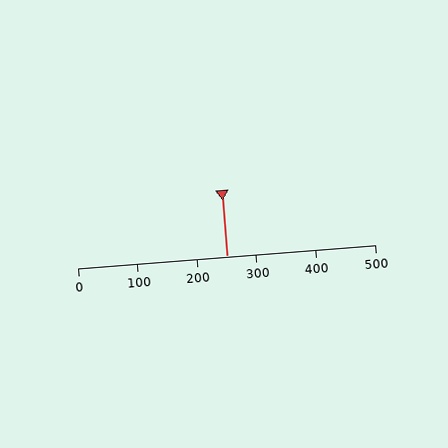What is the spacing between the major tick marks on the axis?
The major ticks are spaced 100 apart.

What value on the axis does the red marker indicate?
The marker indicates approximately 250.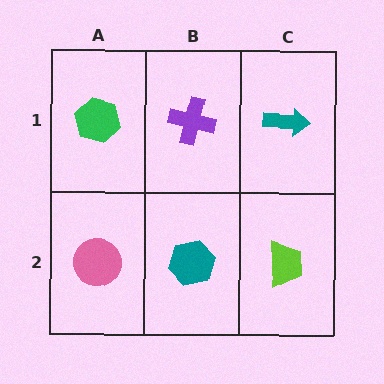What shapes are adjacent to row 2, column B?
A purple cross (row 1, column B), a pink circle (row 2, column A), a lime trapezoid (row 2, column C).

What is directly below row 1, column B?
A teal hexagon.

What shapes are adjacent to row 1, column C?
A lime trapezoid (row 2, column C), a purple cross (row 1, column B).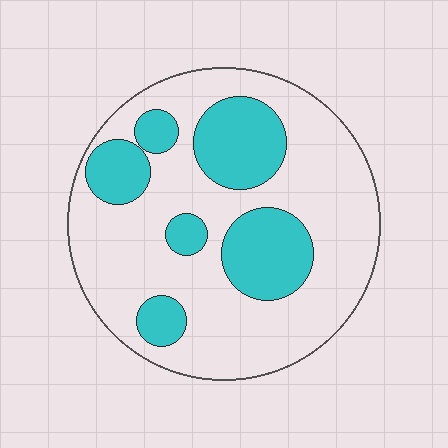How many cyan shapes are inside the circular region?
6.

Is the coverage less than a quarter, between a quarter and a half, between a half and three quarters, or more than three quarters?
Between a quarter and a half.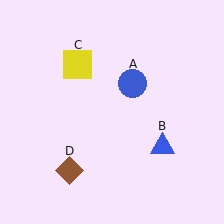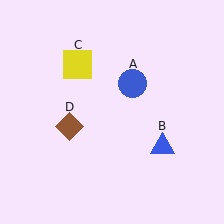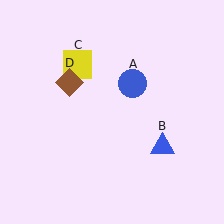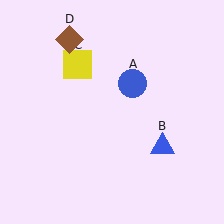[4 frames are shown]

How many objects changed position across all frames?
1 object changed position: brown diamond (object D).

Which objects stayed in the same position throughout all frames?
Blue circle (object A) and blue triangle (object B) and yellow square (object C) remained stationary.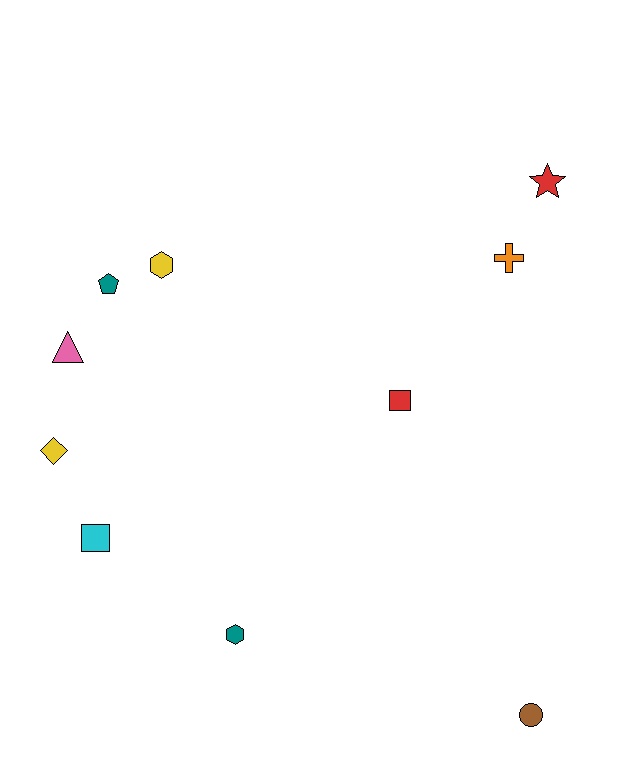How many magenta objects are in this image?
There are no magenta objects.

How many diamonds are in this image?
There is 1 diamond.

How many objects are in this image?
There are 10 objects.